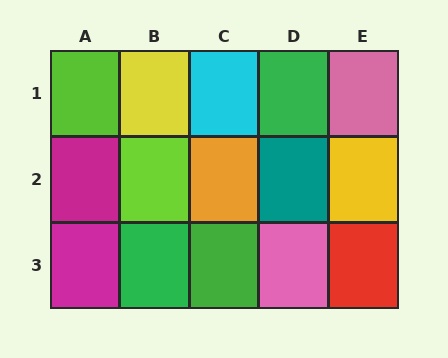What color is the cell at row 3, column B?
Green.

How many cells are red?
1 cell is red.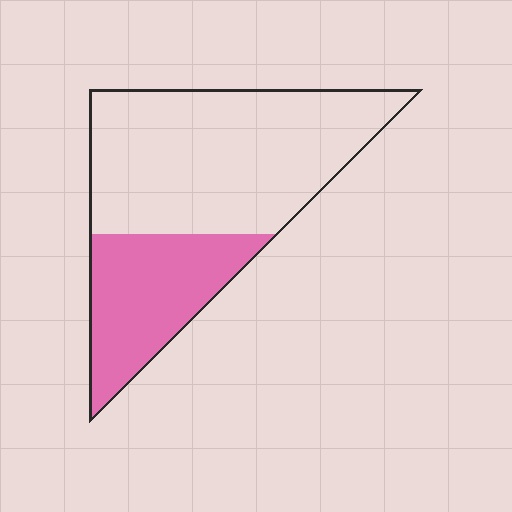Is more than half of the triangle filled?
No.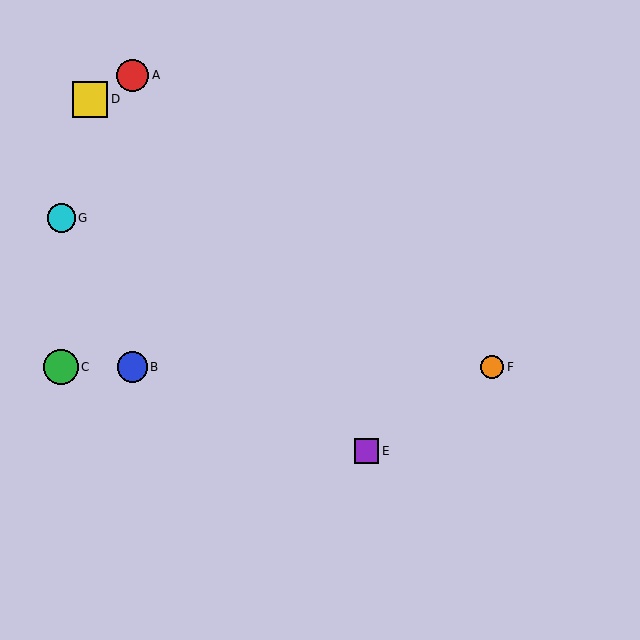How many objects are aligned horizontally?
3 objects (B, C, F) are aligned horizontally.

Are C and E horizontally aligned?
No, C is at y≈367 and E is at y≈451.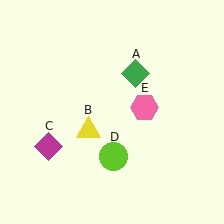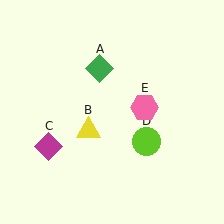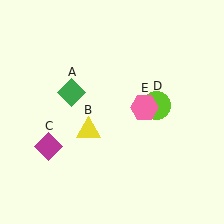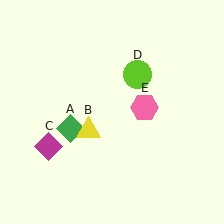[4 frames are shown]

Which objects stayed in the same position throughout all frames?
Yellow triangle (object B) and magenta diamond (object C) and pink hexagon (object E) remained stationary.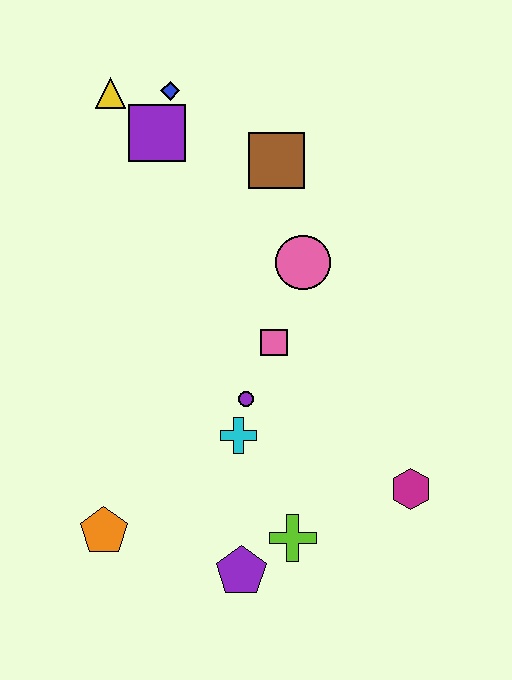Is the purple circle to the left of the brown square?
Yes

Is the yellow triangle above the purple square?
Yes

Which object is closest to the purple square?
The blue diamond is closest to the purple square.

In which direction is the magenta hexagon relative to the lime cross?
The magenta hexagon is to the right of the lime cross.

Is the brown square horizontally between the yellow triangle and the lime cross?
Yes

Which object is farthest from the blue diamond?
The purple pentagon is farthest from the blue diamond.